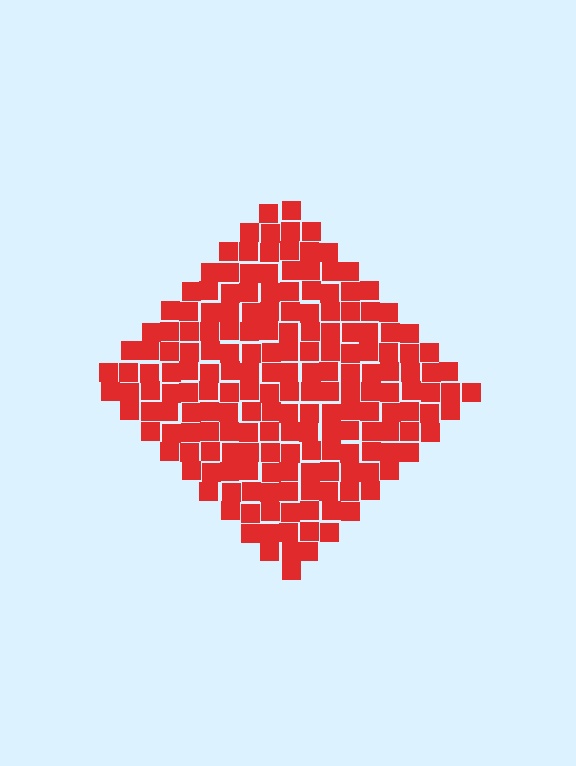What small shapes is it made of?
It is made of small squares.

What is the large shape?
The large shape is a diamond.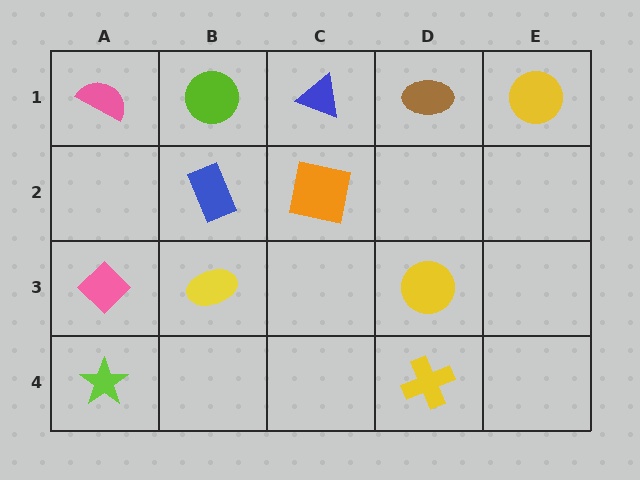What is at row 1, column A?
A pink semicircle.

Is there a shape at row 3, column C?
No, that cell is empty.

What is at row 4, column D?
A yellow cross.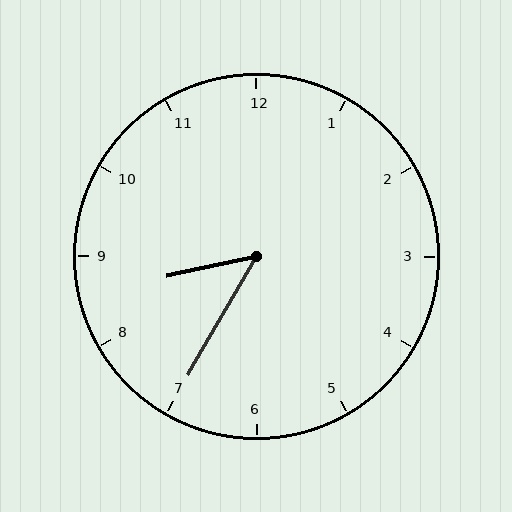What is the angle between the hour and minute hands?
Approximately 48 degrees.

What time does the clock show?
8:35.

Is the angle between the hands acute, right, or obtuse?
It is acute.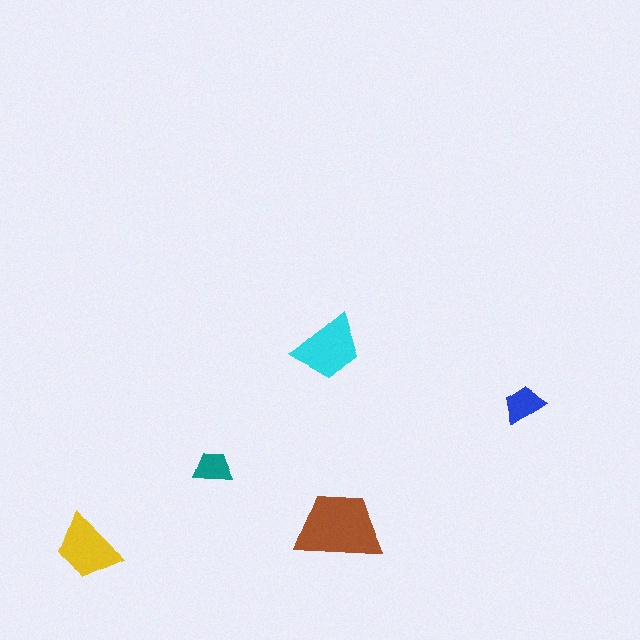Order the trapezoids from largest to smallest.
the brown one, the cyan one, the yellow one, the blue one, the teal one.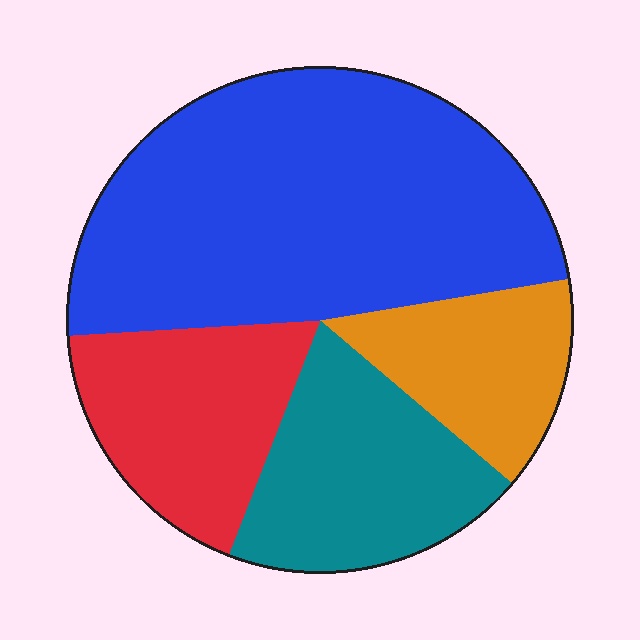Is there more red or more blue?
Blue.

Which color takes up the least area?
Orange, at roughly 15%.